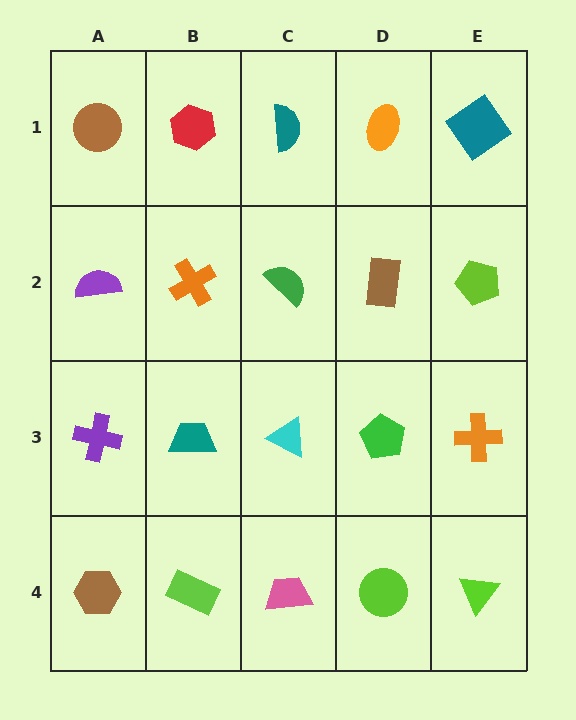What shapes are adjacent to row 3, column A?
A purple semicircle (row 2, column A), a brown hexagon (row 4, column A), a teal trapezoid (row 3, column B).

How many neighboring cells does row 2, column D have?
4.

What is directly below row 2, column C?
A cyan triangle.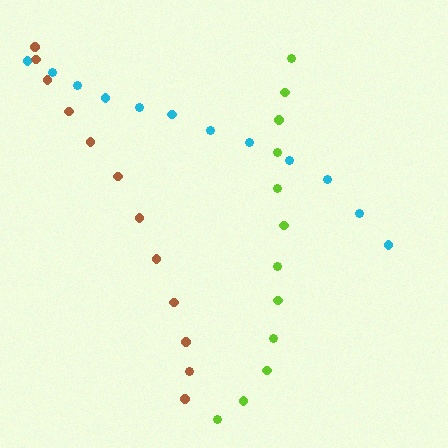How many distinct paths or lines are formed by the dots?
There are 3 distinct paths.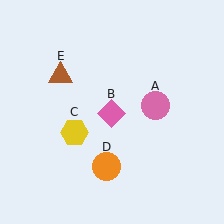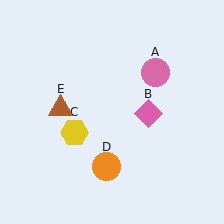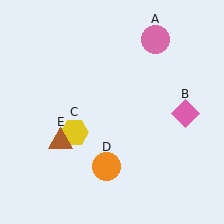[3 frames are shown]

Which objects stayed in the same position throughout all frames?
Yellow hexagon (object C) and orange circle (object D) remained stationary.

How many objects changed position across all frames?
3 objects changed position: pink circle (object A), pink diamond (object B), brown triangle (object E).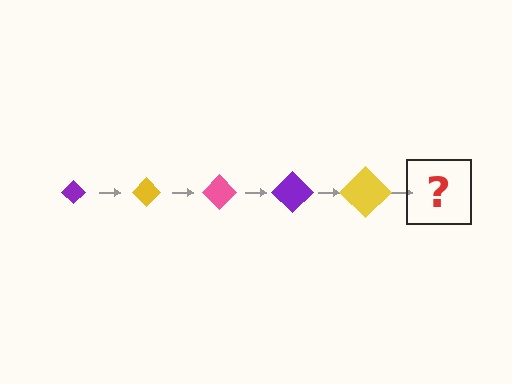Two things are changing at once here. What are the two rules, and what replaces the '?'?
The two rules are that the diamond grows larger each step and the color cycles through purple, yellow, and pink. The '?' should be a pink diamond, larger than the previous one.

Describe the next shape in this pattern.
It should be a pink diamond, larger than the previous one.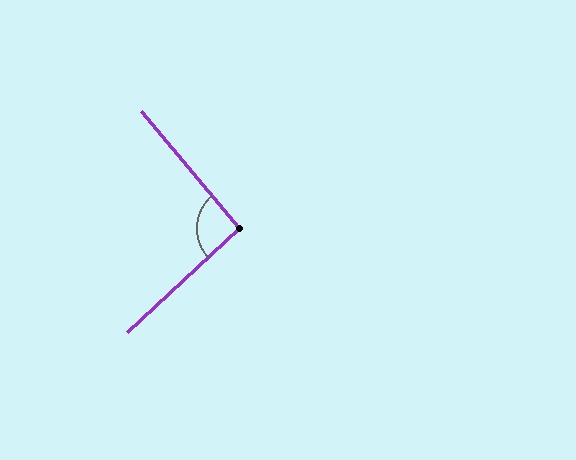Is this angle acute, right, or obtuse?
It is approximately a right angle.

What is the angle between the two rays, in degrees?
Approximately 93 degrees.